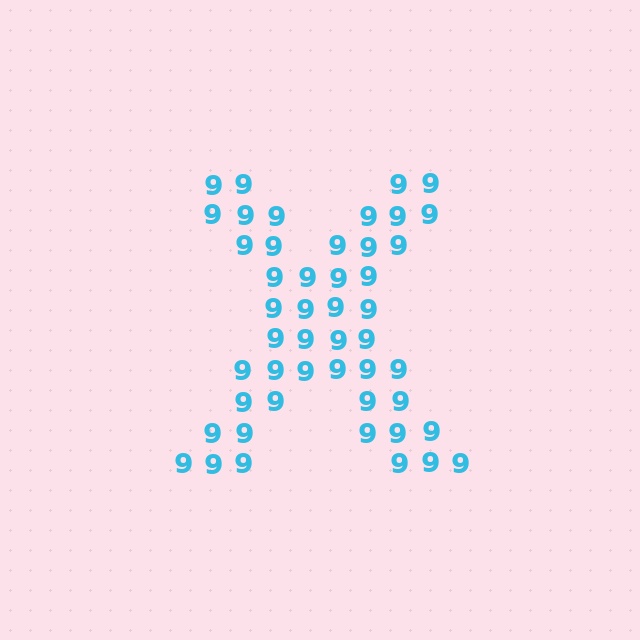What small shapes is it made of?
It is made of small digit 9's.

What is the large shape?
The large shape is the letter X.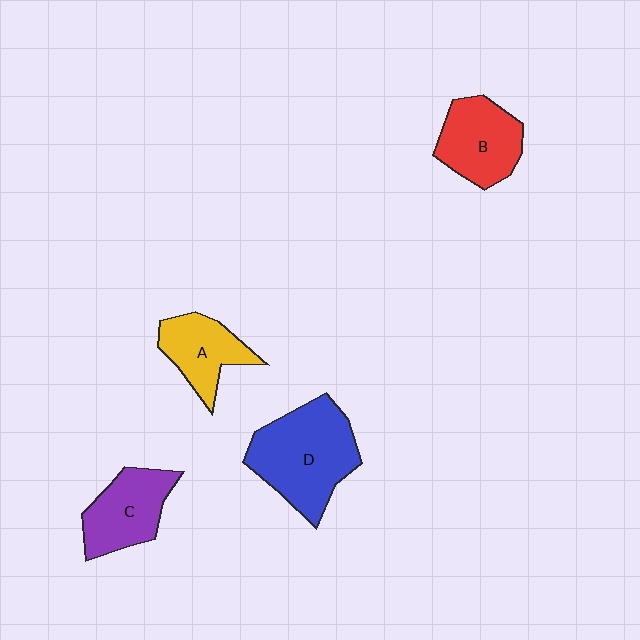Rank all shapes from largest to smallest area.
From largest to smallest: D (blue), B (red), C (purple), A (yellow).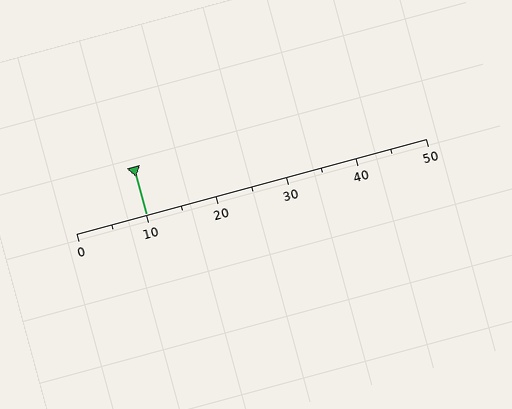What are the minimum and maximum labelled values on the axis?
The axis runs from 0 to 50.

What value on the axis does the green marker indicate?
The marker indicates approximately 10.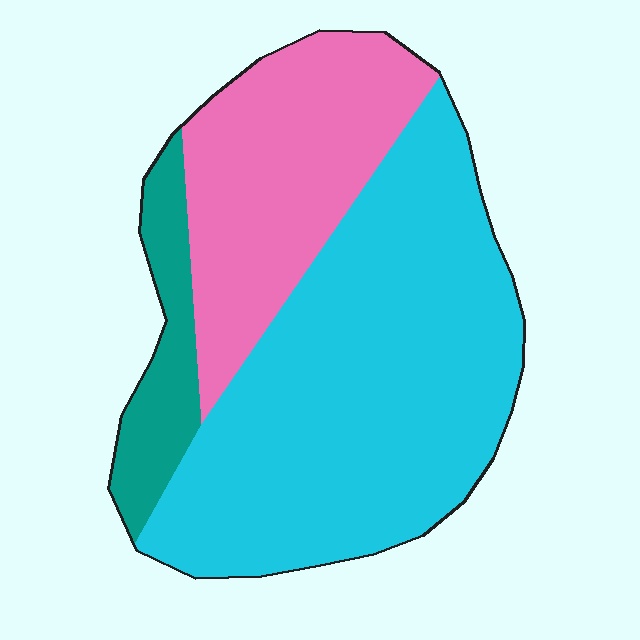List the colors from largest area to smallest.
From largest to smallest: cyan, pink, teal.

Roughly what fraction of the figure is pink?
Pink covers roughly 30% of the figure.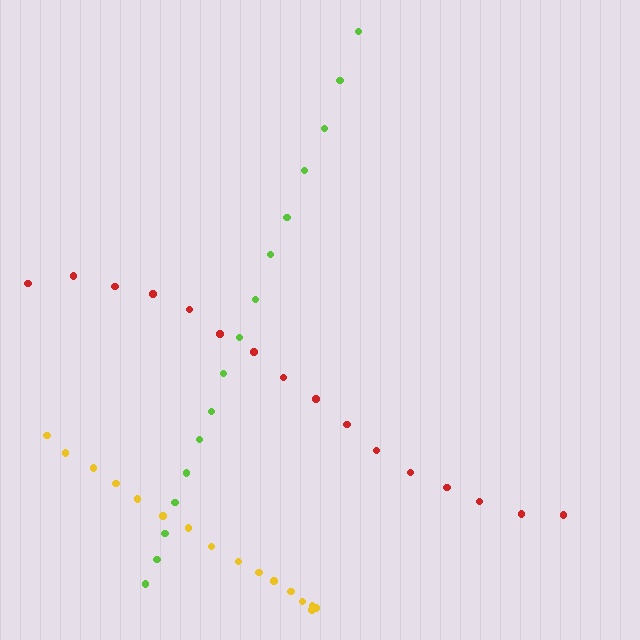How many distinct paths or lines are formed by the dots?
There are 3 distinct paths.